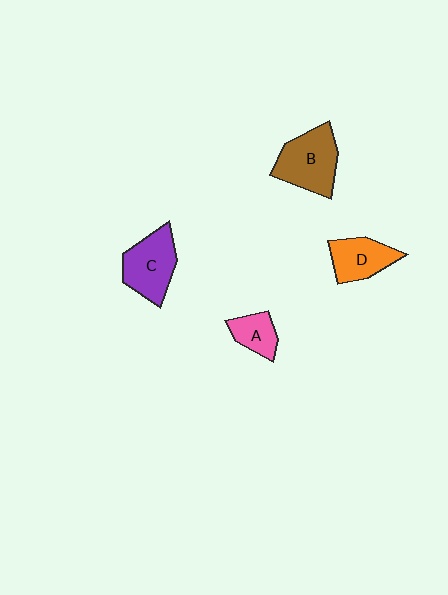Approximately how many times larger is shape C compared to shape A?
Approximately 1.8 times.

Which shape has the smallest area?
Shape A (pink).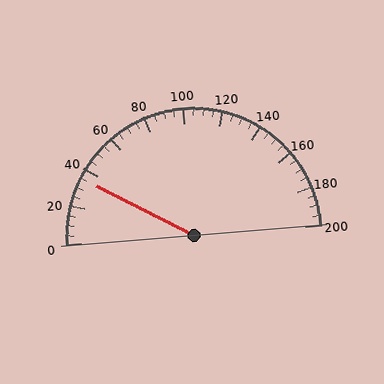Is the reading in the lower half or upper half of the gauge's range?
The reading is in the lower half of the range (0 to 200).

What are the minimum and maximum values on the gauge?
The gauge ranges from 0 to 200.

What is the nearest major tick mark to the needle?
The nearest major tick mark is 40.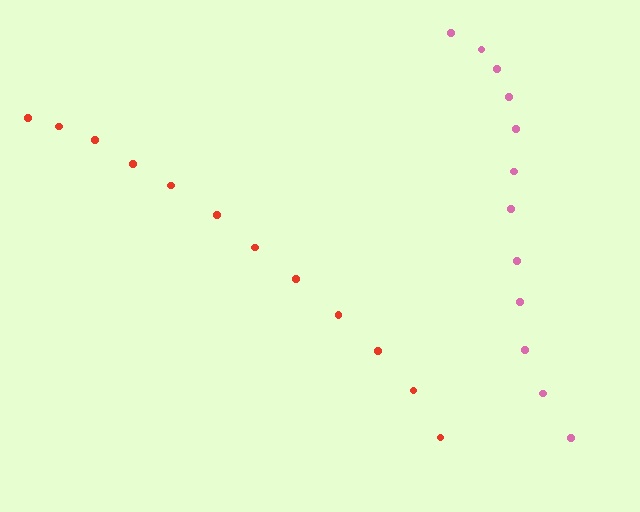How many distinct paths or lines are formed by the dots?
There are 2 distinct paths.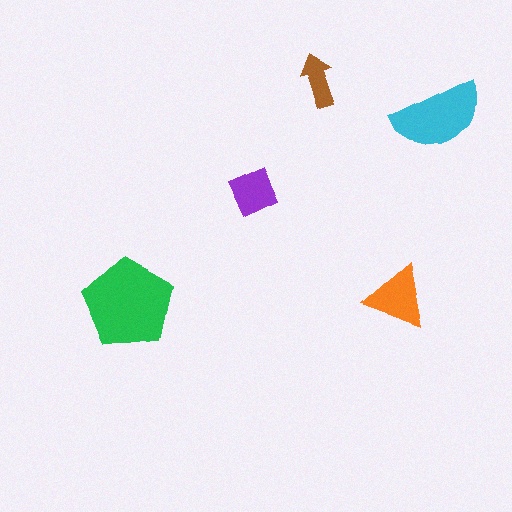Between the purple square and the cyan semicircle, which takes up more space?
The cyan semicircle.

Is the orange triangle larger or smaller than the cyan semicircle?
Smaller.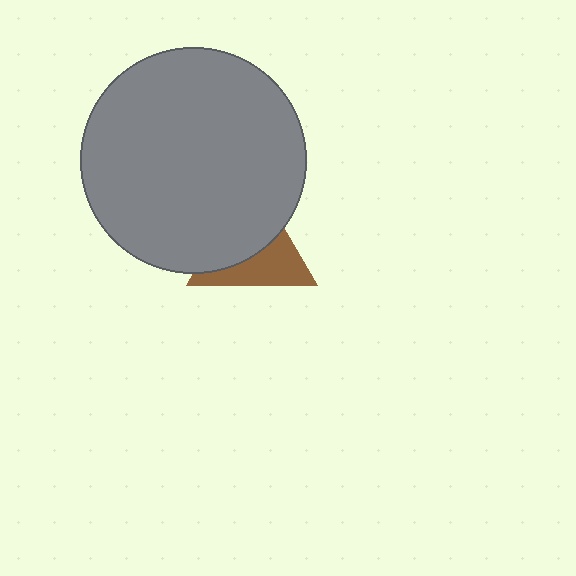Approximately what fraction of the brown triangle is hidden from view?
Roughly 56% of the brown triangle is hidden behind the gray circle.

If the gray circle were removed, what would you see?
You would see the complete brown triangle.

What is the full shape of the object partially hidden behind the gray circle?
The partially hidden object is a brown triangle.